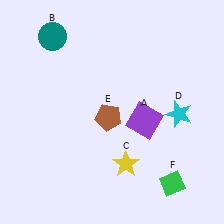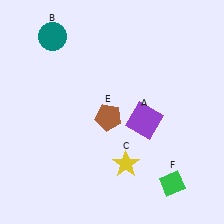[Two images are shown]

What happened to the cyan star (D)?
The cyan star (D) was removed in Image 2. It was in the bottom-right area of Image 1.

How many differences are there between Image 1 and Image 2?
There is 1 difference between the two images.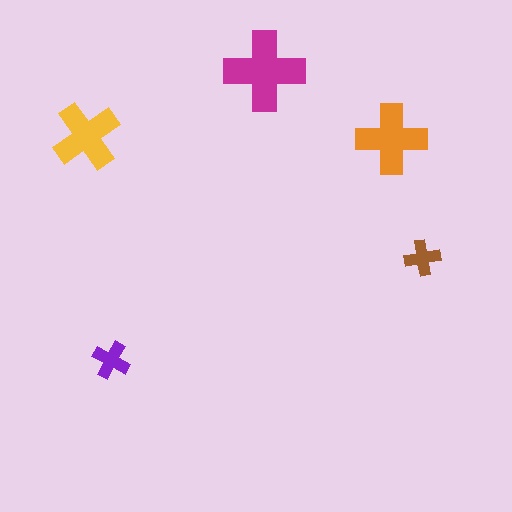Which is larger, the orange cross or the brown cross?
The orange one.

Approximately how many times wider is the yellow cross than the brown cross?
About 2 times wider.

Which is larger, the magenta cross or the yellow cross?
The magenta one.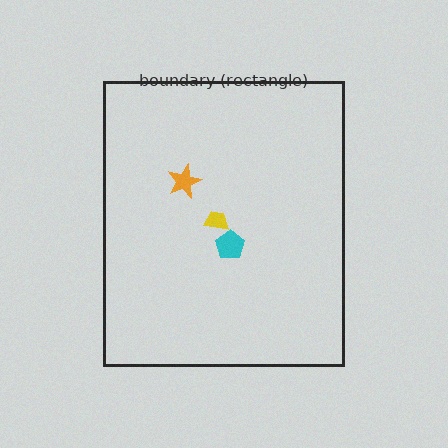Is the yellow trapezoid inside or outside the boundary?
Inside.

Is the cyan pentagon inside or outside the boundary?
Inside.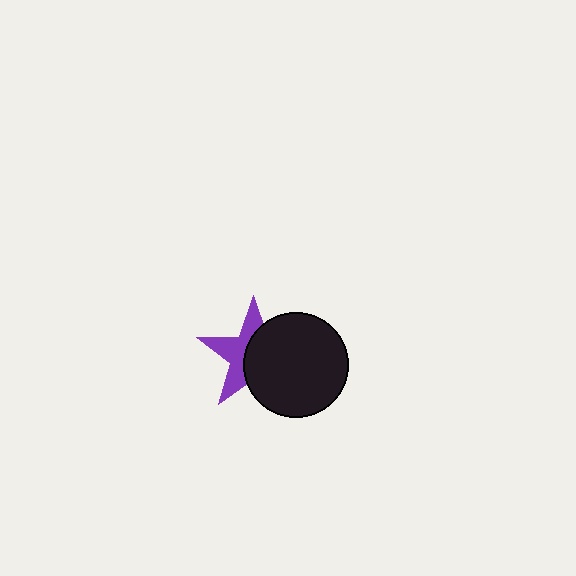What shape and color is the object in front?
The object in front is a black circle.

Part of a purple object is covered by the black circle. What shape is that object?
It is a star.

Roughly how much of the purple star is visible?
About half of it is visible (roughly 45%).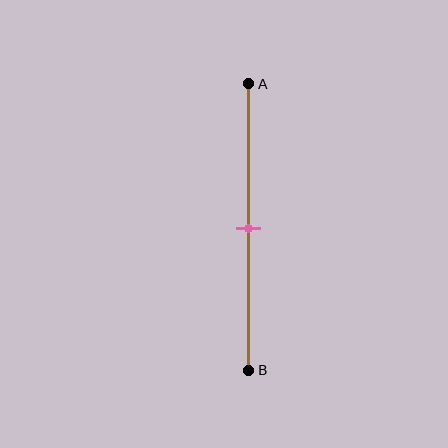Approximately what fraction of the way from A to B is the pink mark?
The pink mark is approximately 50% of the way from A to B.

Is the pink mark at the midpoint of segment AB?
Yes, the mark is approximately at the midpoint.